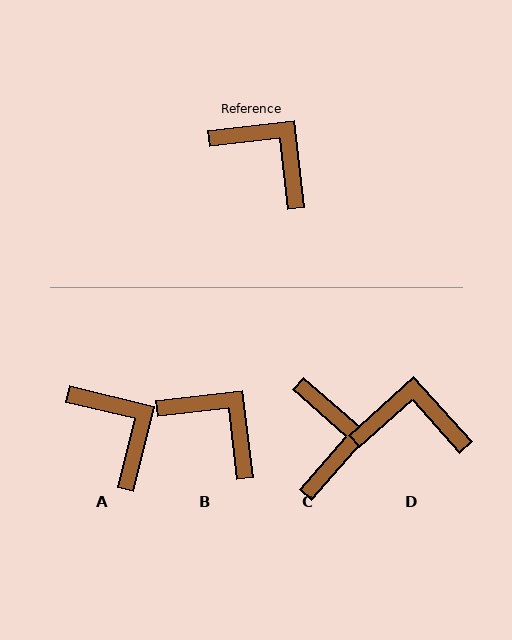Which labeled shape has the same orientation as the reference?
B.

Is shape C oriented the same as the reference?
No, it is off by about 48 degrees.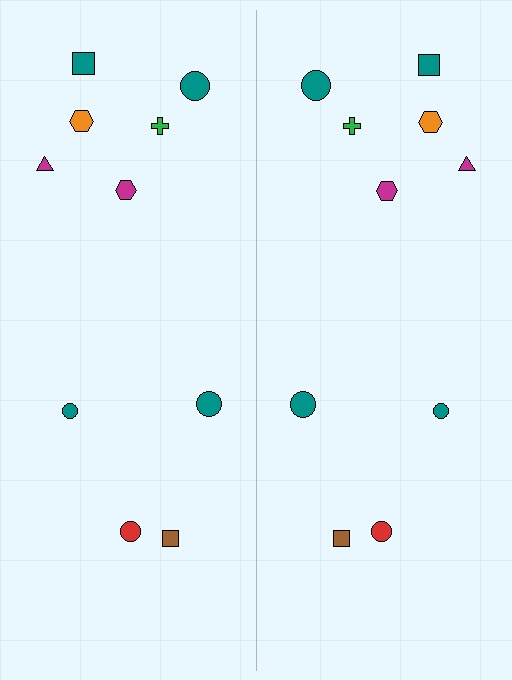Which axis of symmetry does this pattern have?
The pattern has a vertical axis of symmetry running through the center of the image.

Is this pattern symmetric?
Yes, this pattern has bilateral (reflection) symmetry.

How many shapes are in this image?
There are 20 shapes in this image.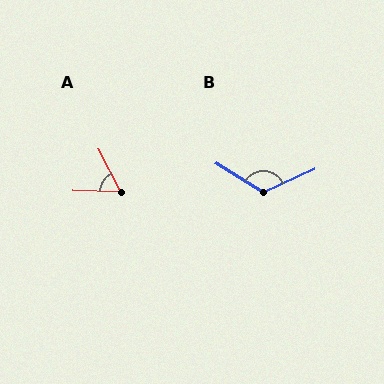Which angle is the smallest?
A, at approximately 61 degrees.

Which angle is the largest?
B, at approximately 124 degrees.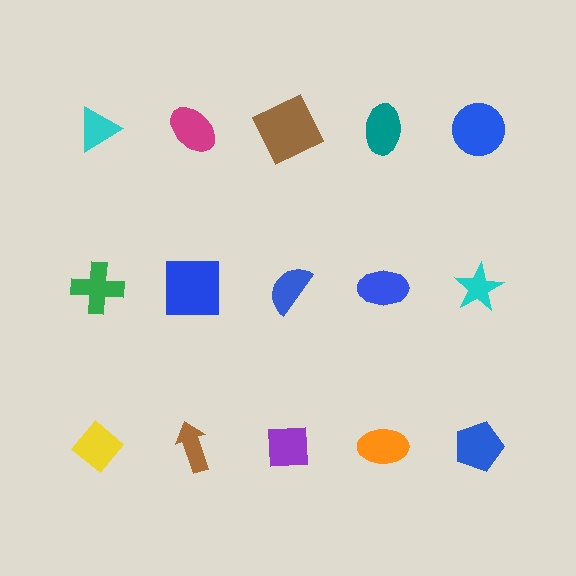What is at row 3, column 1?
A yellow diamond.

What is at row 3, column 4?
An orange ellipse.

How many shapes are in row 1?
5 shapes.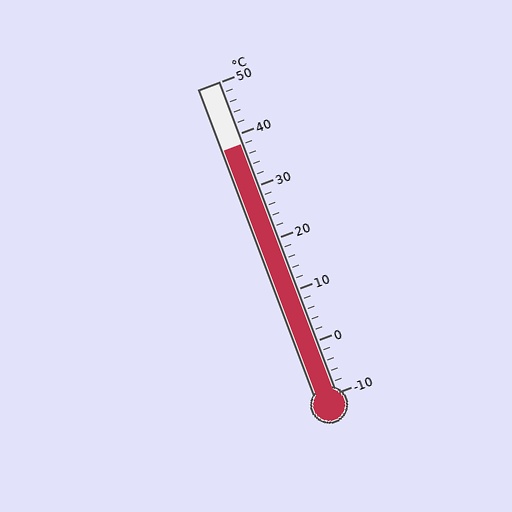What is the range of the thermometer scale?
The thermometer scale ranges from -10°C to 50°C.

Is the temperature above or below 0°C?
The temperature is above 0°C.